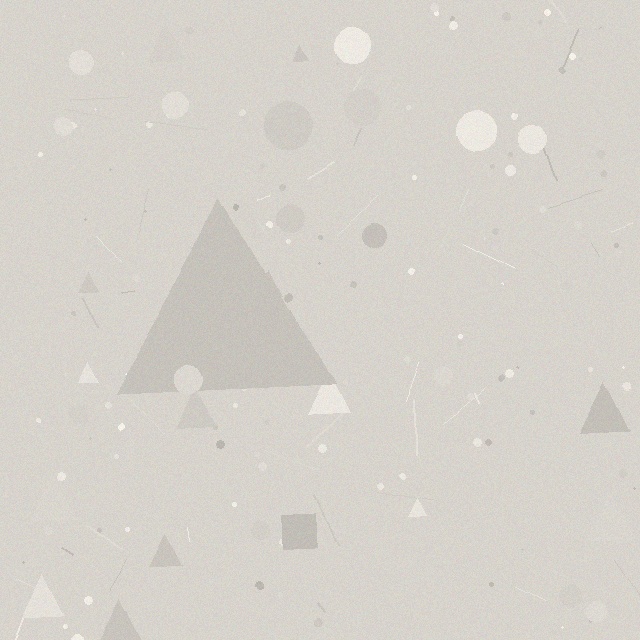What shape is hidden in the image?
A triangle is hidden in the image.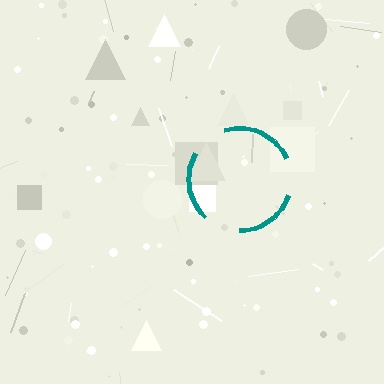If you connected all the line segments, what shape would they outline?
They would outline a circle.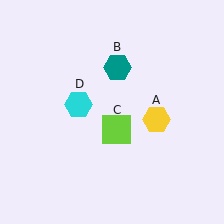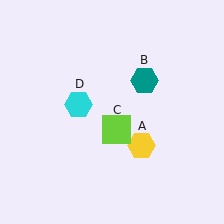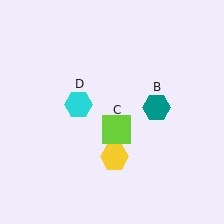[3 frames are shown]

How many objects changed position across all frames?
2 objects changed position: yellow hexagon (object A), teal hexagon (object B).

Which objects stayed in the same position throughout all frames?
Lime square (object C) and cyan hexagon (object D) remained stationary.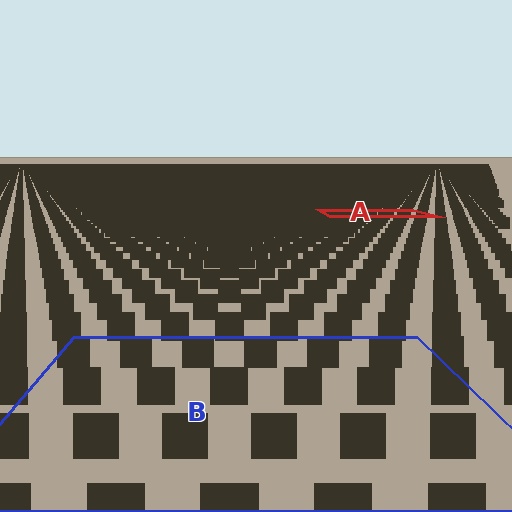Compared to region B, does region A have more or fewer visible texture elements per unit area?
Region A has more texture elements per unit area — they are packed more densely because it is farther away.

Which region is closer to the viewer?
Region B is closer. The texture elements there are larger and more spread out.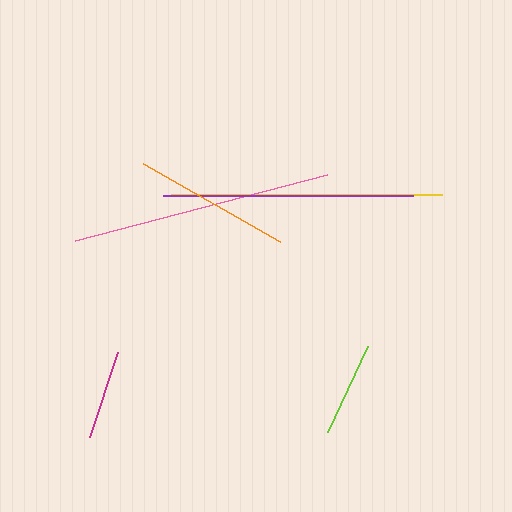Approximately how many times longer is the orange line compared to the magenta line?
The orange line is approximately 1.8 times the length of the magenta line.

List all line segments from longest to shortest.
From longest to shortest: yellow, pink, purple, orange, lime, magenta.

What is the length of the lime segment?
The lime segment is approximately 95 pixels long.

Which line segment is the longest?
The yellow line is the longest at approximately 271 pixels.